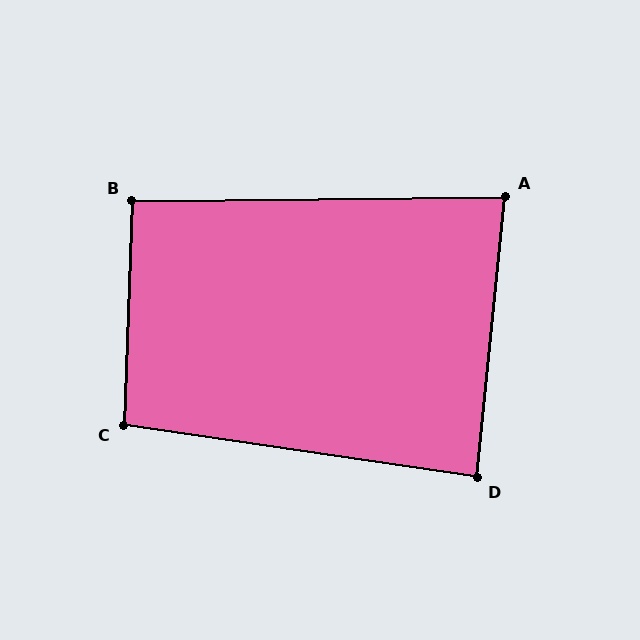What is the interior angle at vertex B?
Approximately 93 degrees (approximately right).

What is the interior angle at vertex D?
Approximately 87 degrees (approximately right).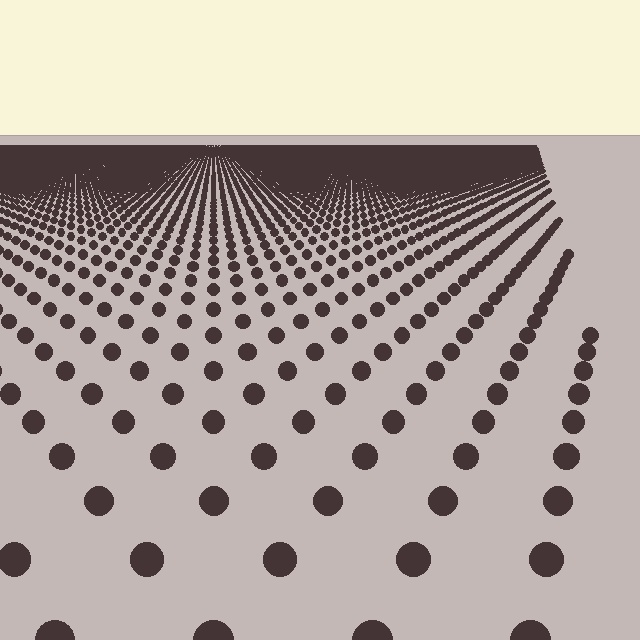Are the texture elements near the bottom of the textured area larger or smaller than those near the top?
Larger. Near the bottom, elements are closer to the viewer and appear at a bigger on-screen size.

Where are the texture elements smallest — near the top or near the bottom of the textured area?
Near the top.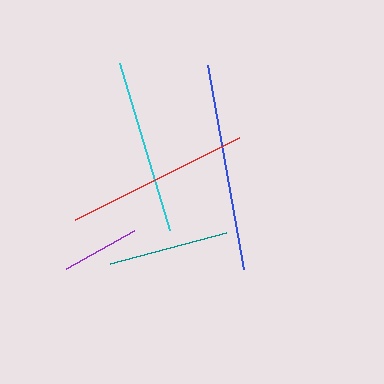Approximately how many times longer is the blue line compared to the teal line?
The blue line is approximately 1.7 times the length of the teal line.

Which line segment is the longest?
The blue line is the longest at approximately 208 pixels.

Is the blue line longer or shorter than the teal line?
The blue line is longer than the teal line.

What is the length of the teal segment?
The teal segment is approximately 120 pixels long.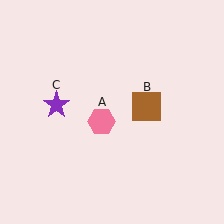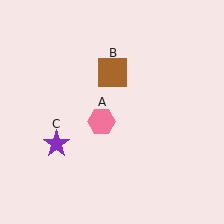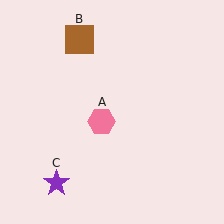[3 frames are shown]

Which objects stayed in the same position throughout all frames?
Pink hexagon (object A) remained stationary.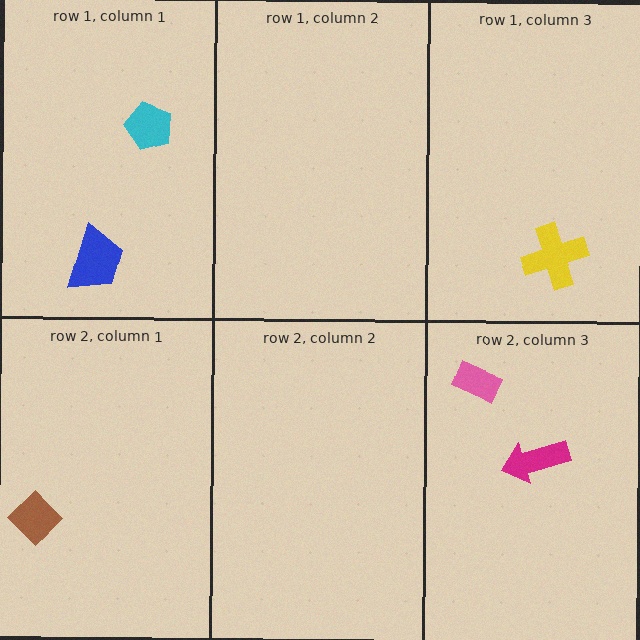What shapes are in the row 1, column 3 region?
The yellow cross.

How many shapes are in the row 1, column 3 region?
1.